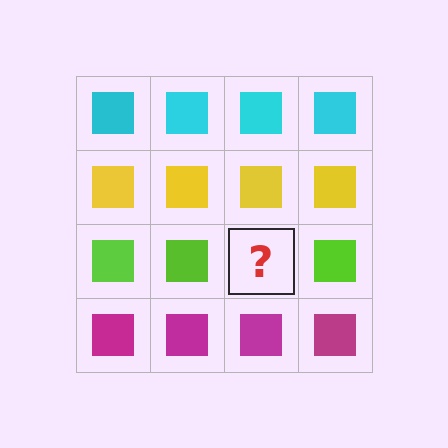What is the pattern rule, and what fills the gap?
The rule is that each row has a consistent color. The gap should be filled with a lime square.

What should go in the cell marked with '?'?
The missing cell should contain a lime square.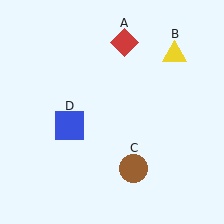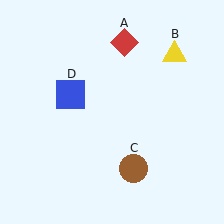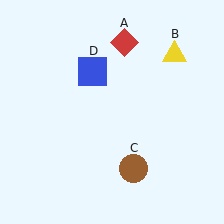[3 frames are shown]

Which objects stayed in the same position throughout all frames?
Red diamond (object A) and yellow triangle (object B) and brown circle (object C) remained stationary.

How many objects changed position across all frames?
1 object changed position: blue square (object D).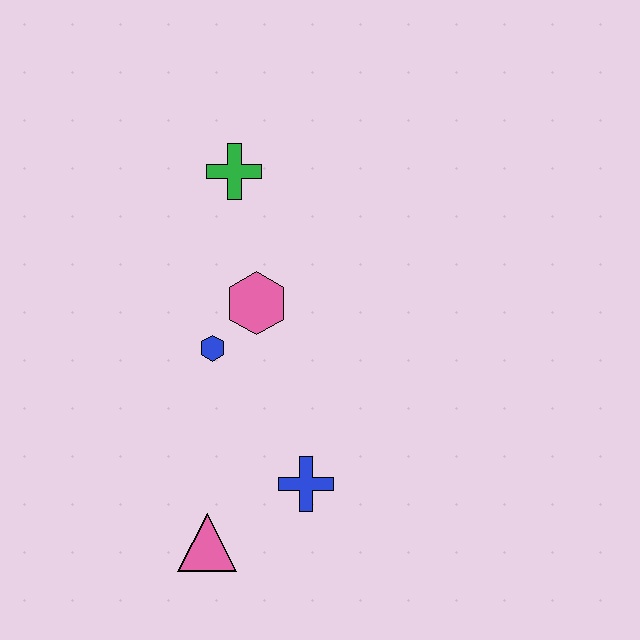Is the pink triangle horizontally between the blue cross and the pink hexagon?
No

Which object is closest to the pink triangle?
The blue cross is closest to the pink triangle.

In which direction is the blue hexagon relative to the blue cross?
The blue hexagon is above the blue cross.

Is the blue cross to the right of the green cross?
Yes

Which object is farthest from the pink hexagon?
The pink triangle is farthest from the pink hexagon.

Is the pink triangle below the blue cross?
Yes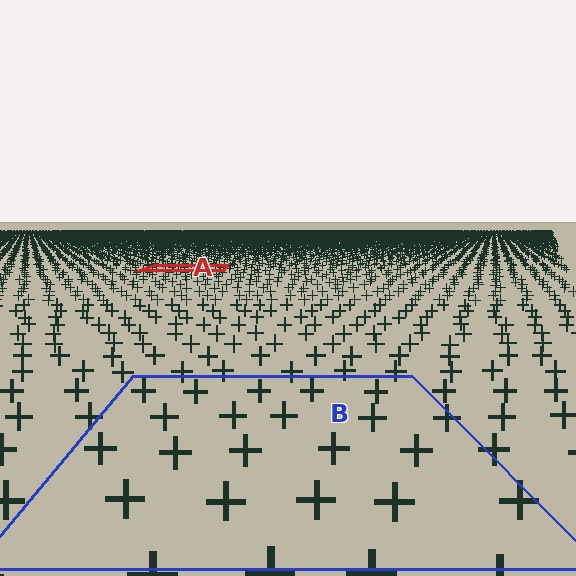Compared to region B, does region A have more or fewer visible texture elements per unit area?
Region A has more texture elements per unit area — they are packed more densely because it is farther away.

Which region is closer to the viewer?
Region B is closer. The texture elements there are larger and more spread out.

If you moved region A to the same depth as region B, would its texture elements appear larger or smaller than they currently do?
They would appear larger. At a closer depth, the same texture elements are projected at a bigger on-screen size.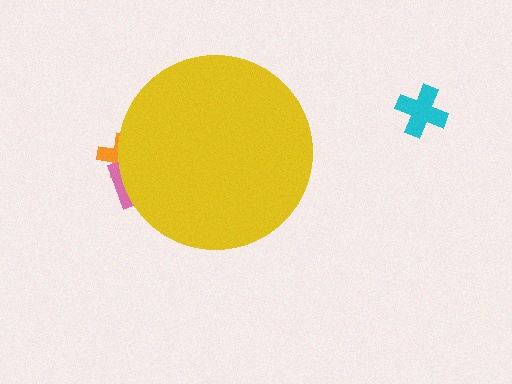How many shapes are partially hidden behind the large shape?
2 shapes are partially hidden.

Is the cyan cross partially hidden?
No, the cyan cross is fully visible.